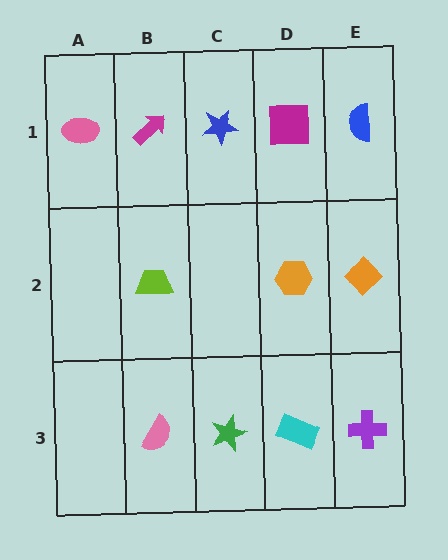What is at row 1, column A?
A pink ellipse.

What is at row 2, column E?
An orange diamond.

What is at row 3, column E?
A purple cross.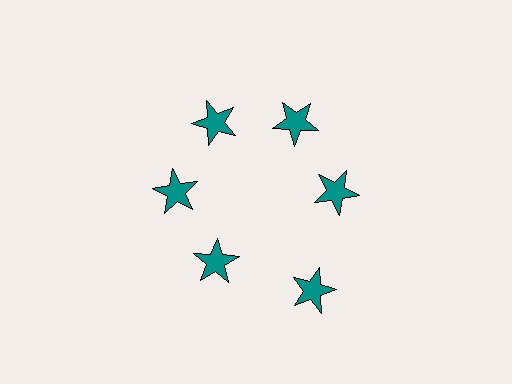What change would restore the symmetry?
The symmetry would be restored by moving it inward, back onto the ring so that all 6 stars sit at equal angles and equal distance from the center.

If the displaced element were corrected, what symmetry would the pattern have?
It would have 6-fold rotational symmetry — the pattern would map onto itself every 60 degrees.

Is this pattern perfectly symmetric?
No. The 6 teal stars are arranged in a ring, but one element near the 5 o'clock position is pushed outward from the center, breaking the 6-fold rotational symmetry.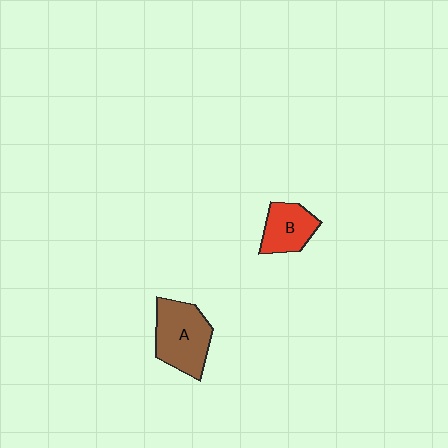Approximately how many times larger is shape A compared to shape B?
Approximately 1.5 times.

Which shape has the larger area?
Shape A (brown).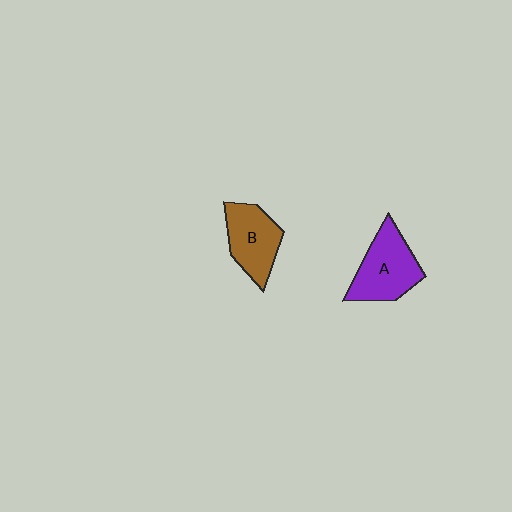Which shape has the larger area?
Shape A (purple).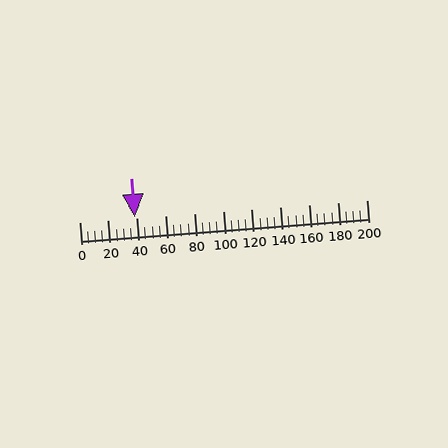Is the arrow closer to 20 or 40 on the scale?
The arrow is closer to 40.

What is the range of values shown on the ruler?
The ruler shows values from 0 to 200.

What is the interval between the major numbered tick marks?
The major tick marks are spaced 20 units apart.